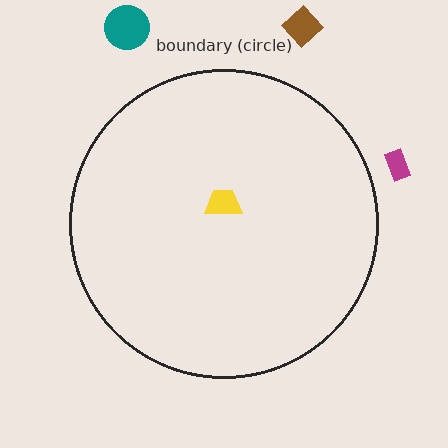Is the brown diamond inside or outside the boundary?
Outside.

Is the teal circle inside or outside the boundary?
Outside.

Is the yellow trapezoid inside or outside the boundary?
Inside.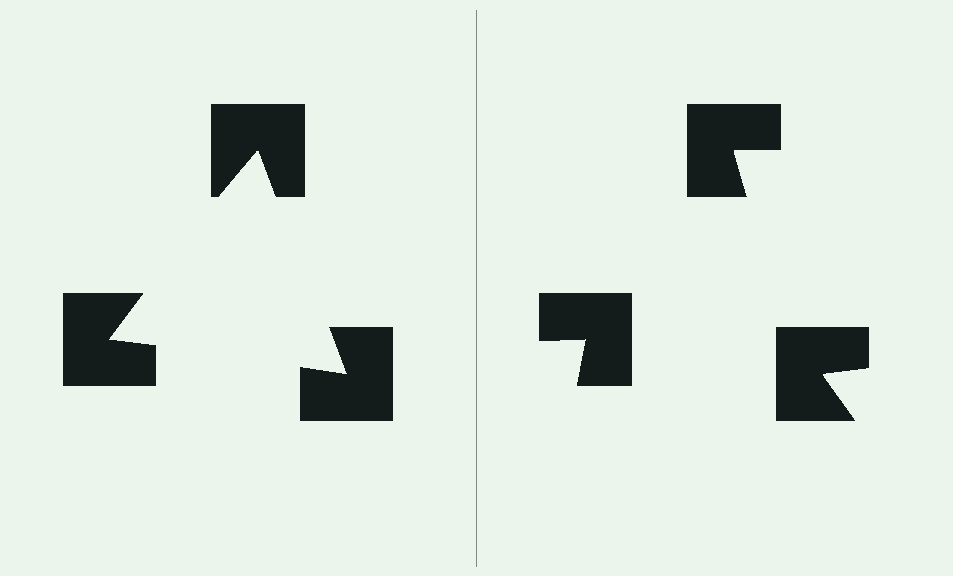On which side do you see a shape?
An illusory triangle appears on the left side. On the right side the wedge cuts are rotated, so no coherent shape forms.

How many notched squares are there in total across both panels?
6 — 3 on each side.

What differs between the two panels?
The notched squares are positioned identically on both sides; only the wedge orientations differ. On the left they align to a triangle; on the right they are misaligned.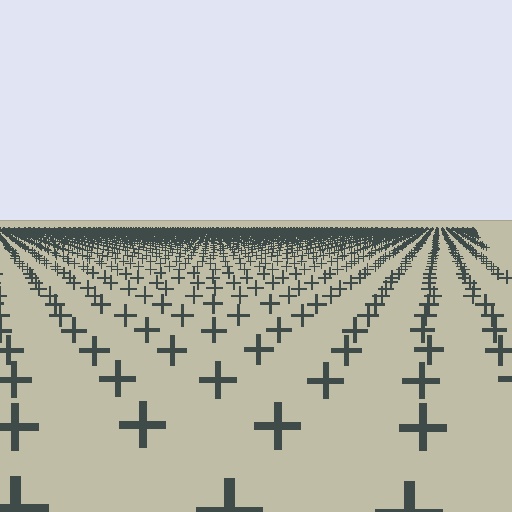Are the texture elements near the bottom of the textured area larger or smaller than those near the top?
Larger. Near the bottom, elements are closer to the viewer and appear at a bigger on-screen size.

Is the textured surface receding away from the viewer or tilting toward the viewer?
The surface is receding away from the viewer. Texture elements get smaller and denser toward the top.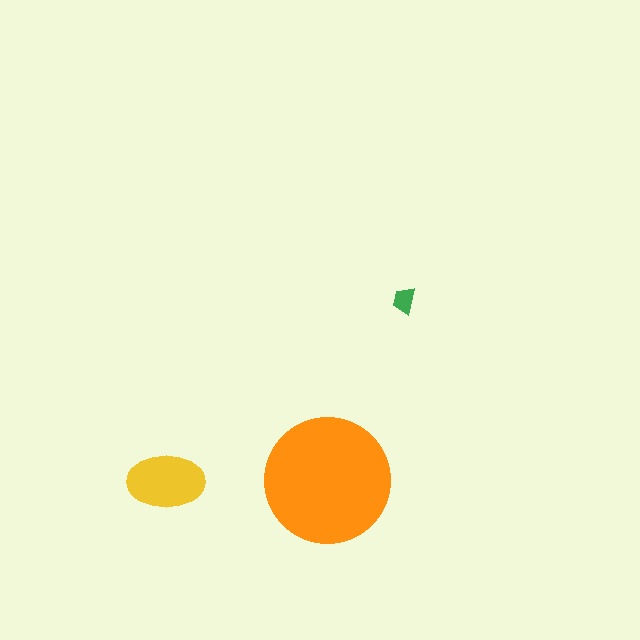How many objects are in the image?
There are 3 objects in the image.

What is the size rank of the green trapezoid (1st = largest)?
3rd.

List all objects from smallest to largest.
The green trapezoid, the yellow ellipse, the orange circle.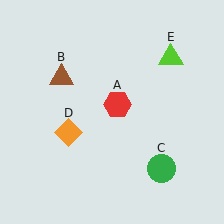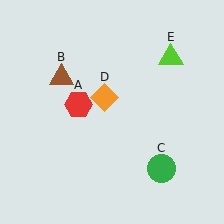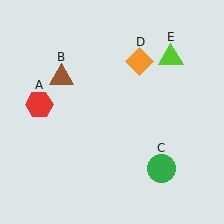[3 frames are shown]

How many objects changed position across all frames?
2 objects changed position: red hexagon (object A), orange diamond (object D).